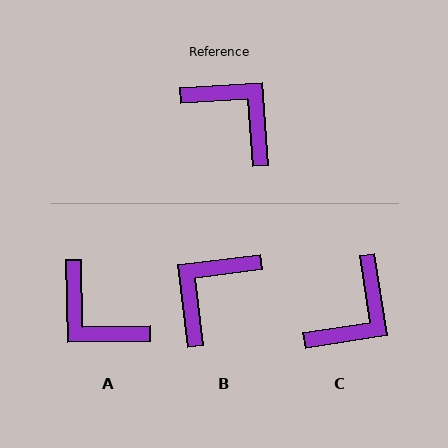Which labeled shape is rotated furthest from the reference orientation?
A, about 177 degrees away.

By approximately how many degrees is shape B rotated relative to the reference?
Approximately 93 degrees counter-clockwise.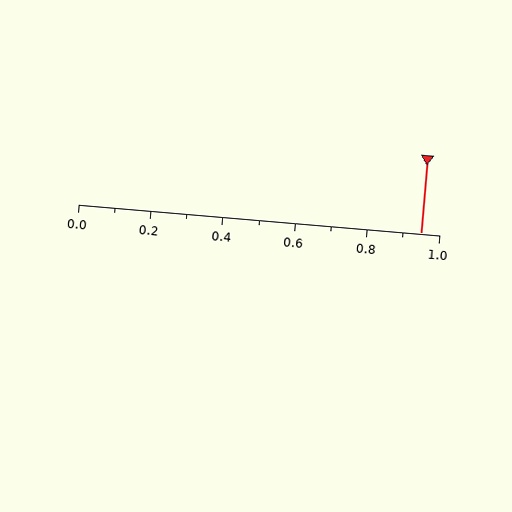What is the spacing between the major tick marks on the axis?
The major ticks are spaced 0.2 apart.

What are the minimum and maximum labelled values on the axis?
The axis runs from 0.0 to 1.0.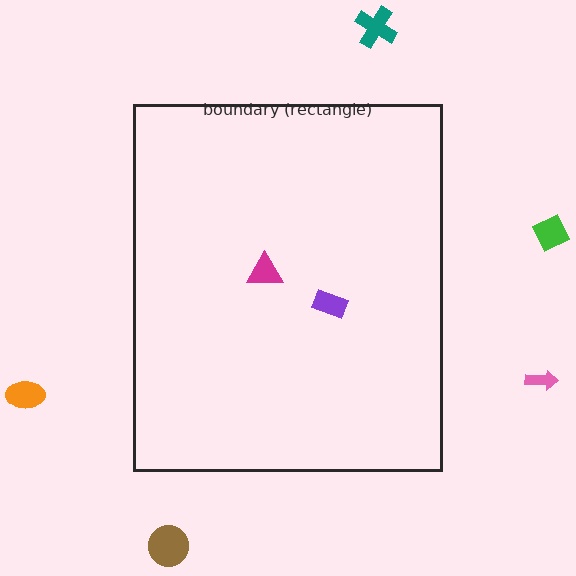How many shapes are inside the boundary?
2 inside, 5 outside.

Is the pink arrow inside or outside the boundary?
Outside.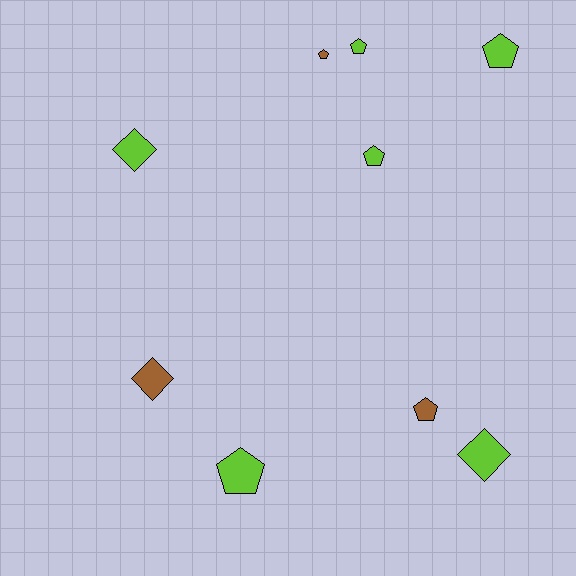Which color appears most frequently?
Lime, with 6 objects.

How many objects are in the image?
There are 9 objects.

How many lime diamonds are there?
There are 2 lime diamonds.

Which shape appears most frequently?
Pentagon, with 6 objects.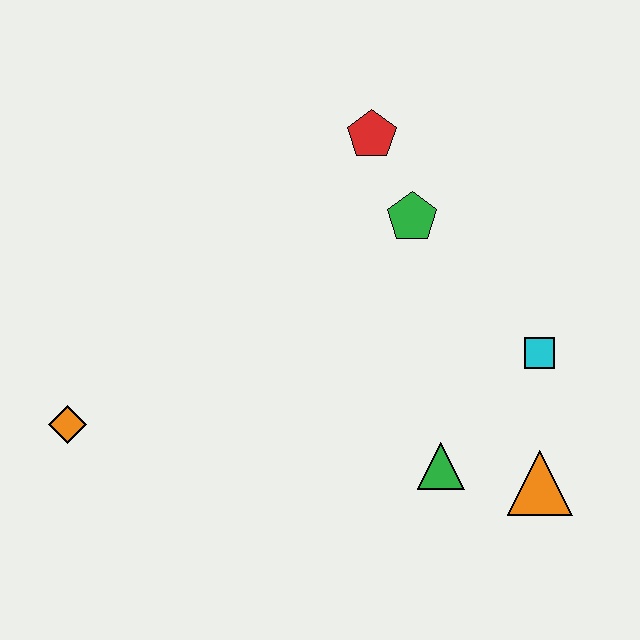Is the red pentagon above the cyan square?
Yes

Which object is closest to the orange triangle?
The green triangle is closest to the orange triangle.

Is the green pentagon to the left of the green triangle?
Yes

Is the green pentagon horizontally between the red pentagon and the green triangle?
Yes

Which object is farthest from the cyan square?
The orange diamond is farthest from the cyan square.